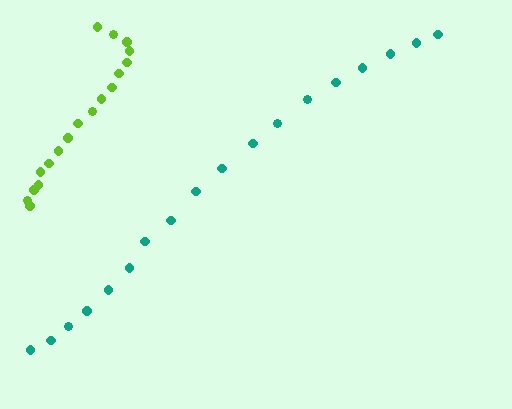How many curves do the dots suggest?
There are 2 distinct paths.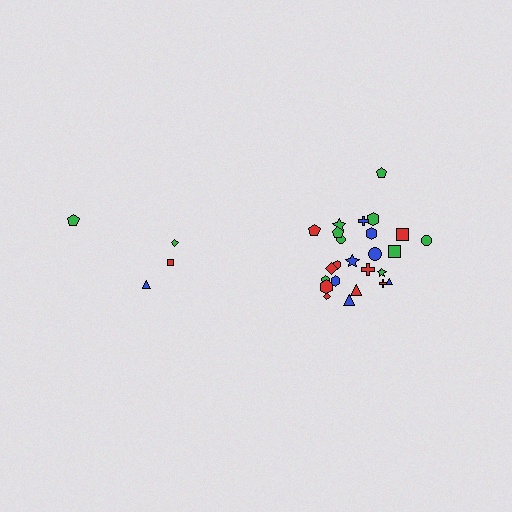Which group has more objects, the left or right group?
The right group.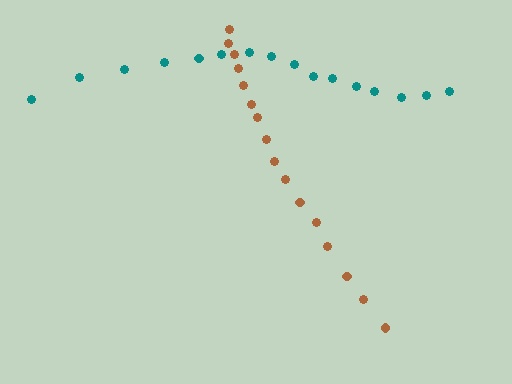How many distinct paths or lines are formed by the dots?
There are 2 distinct paths.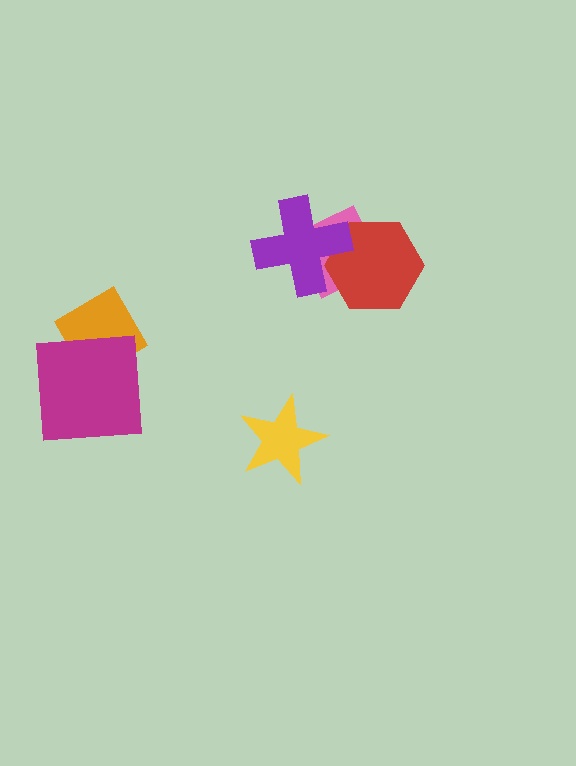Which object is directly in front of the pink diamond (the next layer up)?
The red hexagon is directly in front of the pink diamond.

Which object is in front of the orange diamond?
The magenta square is in front of the orange diamond.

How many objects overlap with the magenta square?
1 object overlaps with the magenta square.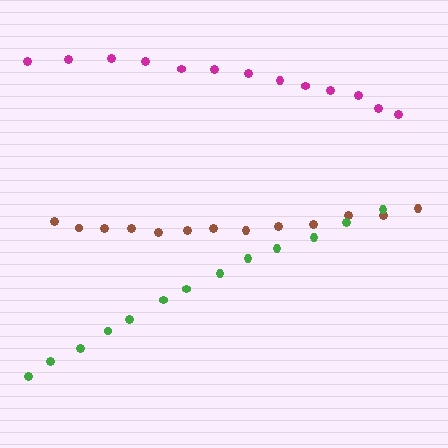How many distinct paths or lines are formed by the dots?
There are 3 distinct paths.